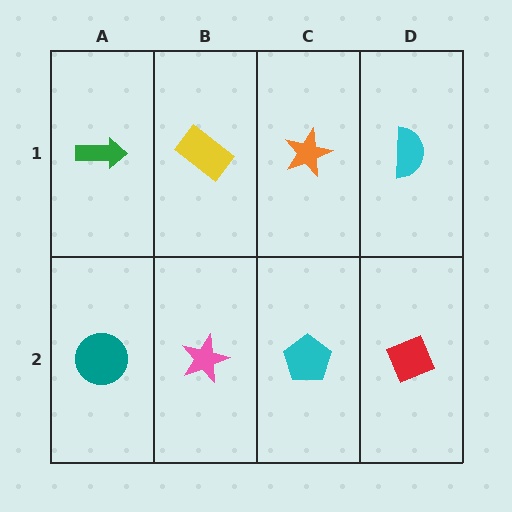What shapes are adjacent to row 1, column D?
A red diamond (row 2, column D), an orange star (row 1, column C).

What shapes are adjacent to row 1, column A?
A teal circle (row 2, column A), a yellow rectangle (row 1, column B).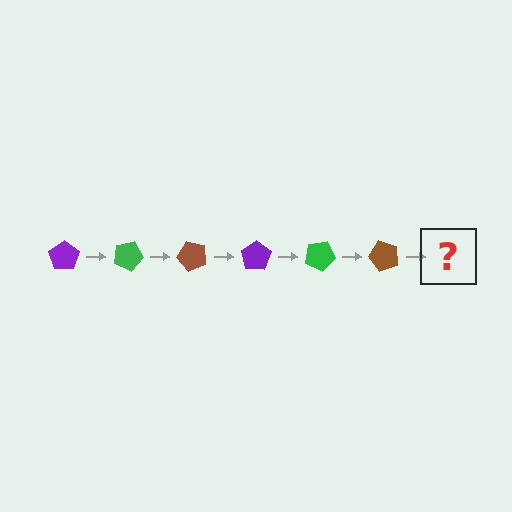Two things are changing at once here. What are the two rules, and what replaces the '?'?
The two rules are that it rotates 25 degrees each step and the color cycles through purple, green, and brown. The '?' should be a purple pentagon, rotated 150 degrees from the start.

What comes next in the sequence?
The next element should be a purple pentagon, rotated 150 degrees from the start.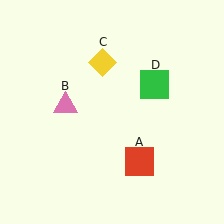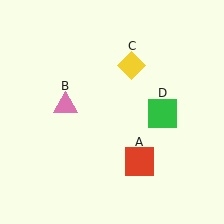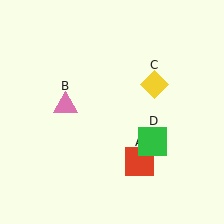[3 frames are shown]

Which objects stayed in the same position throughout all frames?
Red square (object A) and pink triangle (object B) remained stationary.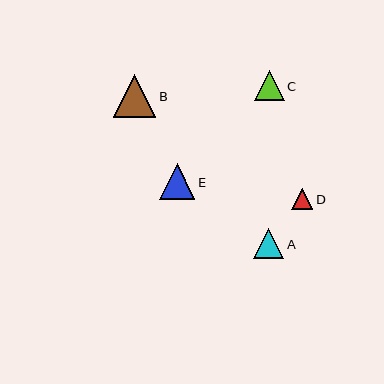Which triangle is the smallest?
Triangle D is the smallest with a size of approximately 21 pixels.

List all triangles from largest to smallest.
From largest to smallest: B, E, A, C, D.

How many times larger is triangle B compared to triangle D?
Triangle B is approximately 2.0 times the size of triangle D.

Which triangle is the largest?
Triangle B is the largest with a size of approximately 42 pixels.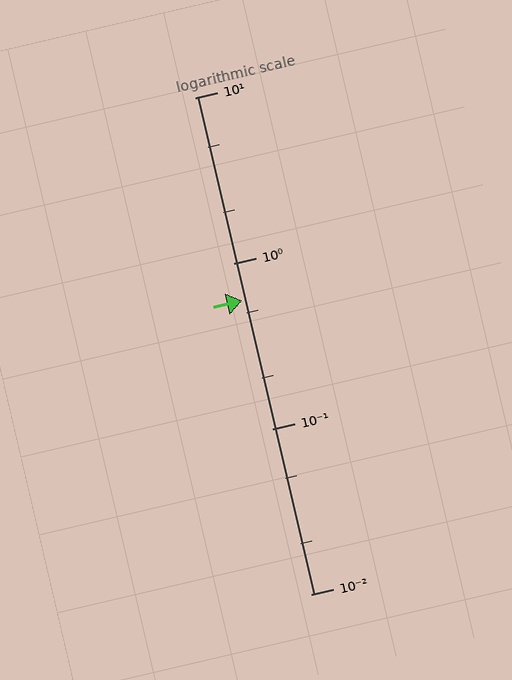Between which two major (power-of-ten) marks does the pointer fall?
The pointer is between 0.1 and 1.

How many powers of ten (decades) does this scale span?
The scale spans 3 decades, from 0.01 to 10.